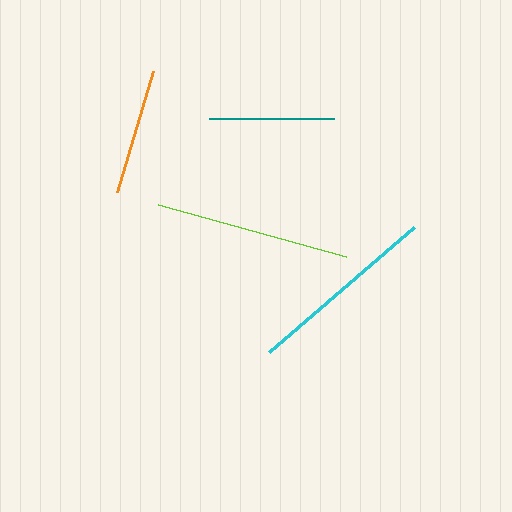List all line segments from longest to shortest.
From longest to shortest: lime, cyan, orange, teal.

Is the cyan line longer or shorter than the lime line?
The lime line is longer than the cyan line.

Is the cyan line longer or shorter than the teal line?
The cyan line is longer than the teal line.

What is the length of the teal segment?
The teal segment is approximately 125 pixels long.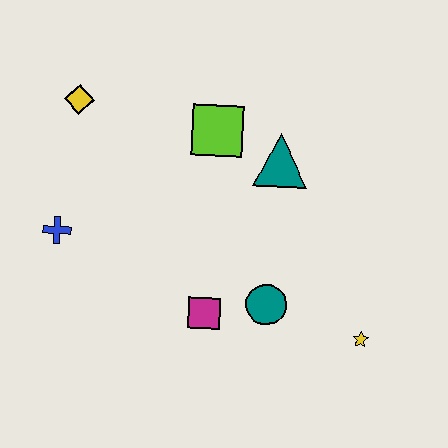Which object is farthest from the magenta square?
The yellow diamond is farthest from the magenta square.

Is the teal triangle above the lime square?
No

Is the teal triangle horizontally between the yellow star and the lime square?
Yes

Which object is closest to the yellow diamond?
The blue cross is closest to the yellow diamond.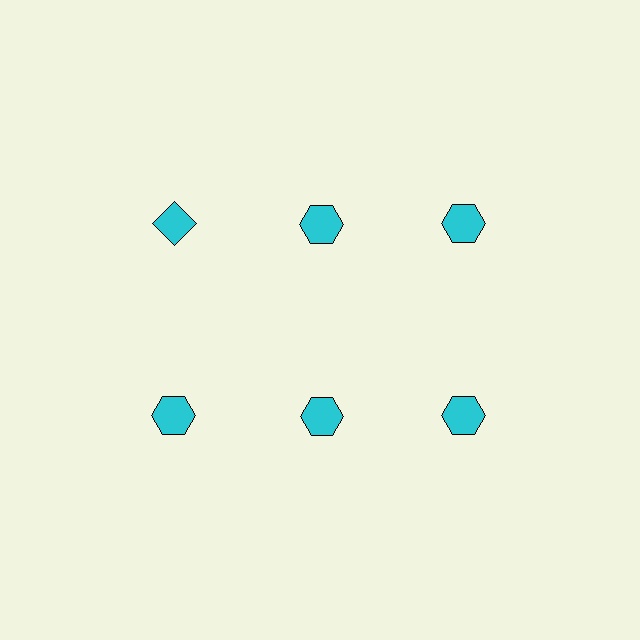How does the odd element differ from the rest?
It has a different shape: diamond instead of hexagon.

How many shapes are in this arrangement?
There are 6 shapes arranged in a grid pattern.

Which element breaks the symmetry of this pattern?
The cyan diamond in the top row, leftmost column breaks the symmetry. All other shapes are cyan hexagons.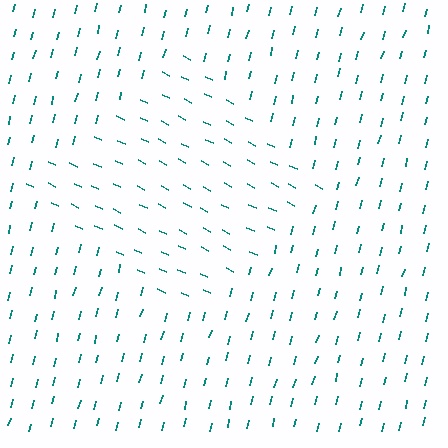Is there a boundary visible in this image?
Yes, there is a texture boundary formed by a change in line orientation.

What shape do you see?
I see a diamond.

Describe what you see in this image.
The image is filled with small teal line segments. A diamond region in the image has lines oriented differently from the surrounding lines, creating a visible texture boundary.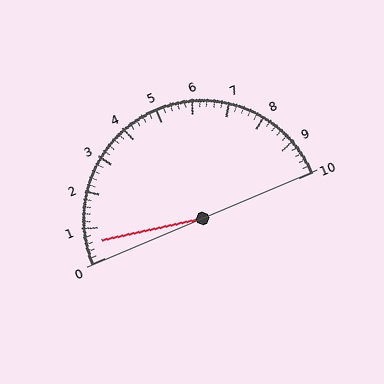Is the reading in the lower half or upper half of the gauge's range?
The reading is in the lower half of the range (0 to 10).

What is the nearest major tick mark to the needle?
The nearest major tick mark is 1.